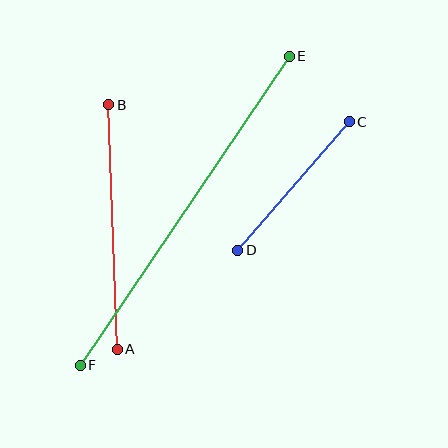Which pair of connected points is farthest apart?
Points E and F are farthest apart.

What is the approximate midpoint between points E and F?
The midpoint is at approximately (185, 211) pixels.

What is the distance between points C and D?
The distance is approximately 170 pixels.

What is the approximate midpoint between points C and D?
The midpoint is at approximately (293, 186) pixels.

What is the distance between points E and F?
The distance is approximately 373 pixels.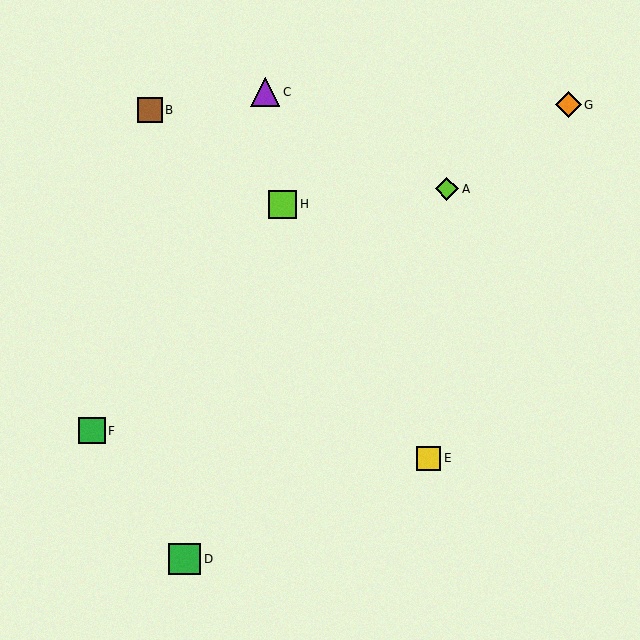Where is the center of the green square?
The center of the green square is at (92, 431).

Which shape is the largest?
The green square (labeled D) is the largest.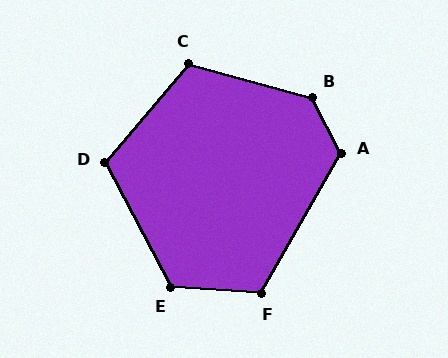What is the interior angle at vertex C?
Approximately 115 degrees (obtuse).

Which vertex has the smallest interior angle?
D, at approximately 112 degrees.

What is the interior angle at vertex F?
Approximately 116 degrees (obtuse).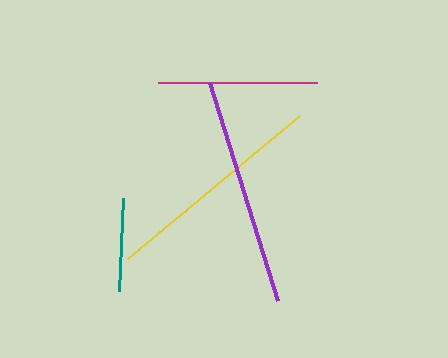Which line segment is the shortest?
The teal line is the shortest at approximately 92 pixels.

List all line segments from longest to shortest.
From longest to shortest: purple, yellow, magenta, teal.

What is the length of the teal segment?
The teal segment is approximately 92 pixels long.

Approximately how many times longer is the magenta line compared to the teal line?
The magenta line is approximately 1.7 times the length of the teal line.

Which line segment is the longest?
The purple line is the longest at approximately 229 pixels.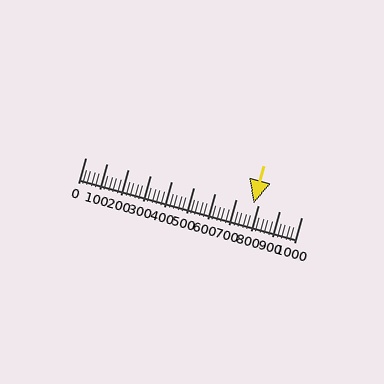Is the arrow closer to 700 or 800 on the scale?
The arrow is closer to 800.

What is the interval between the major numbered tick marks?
The major tick marks are spaced 100 units apart.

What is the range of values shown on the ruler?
The ruler shows values from 0 to 1000.